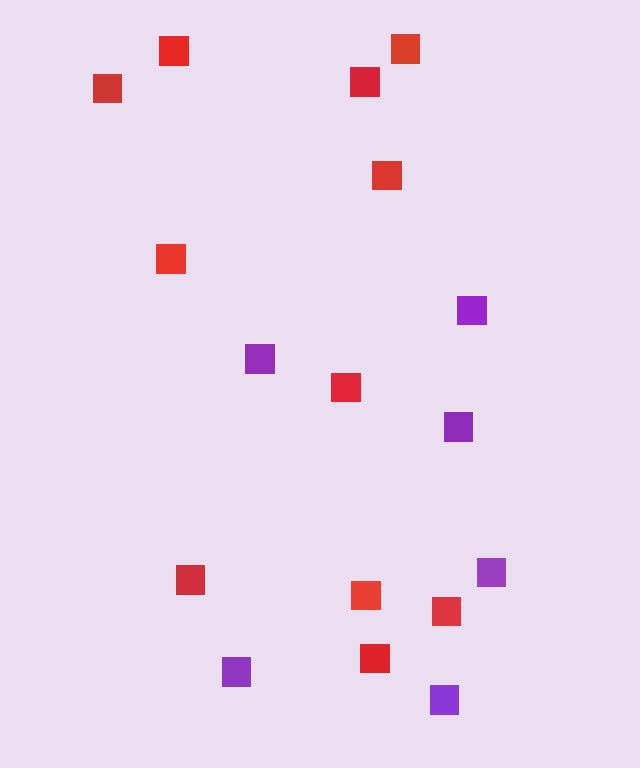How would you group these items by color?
There are 2 groups: one group of purple squares (6) and one group of red squares (11).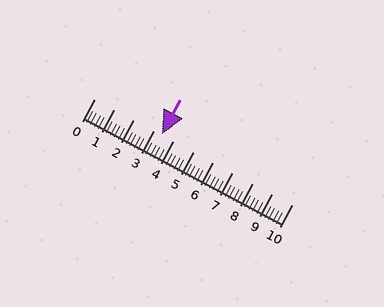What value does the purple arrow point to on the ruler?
The purple arrow points to approximately 3.4.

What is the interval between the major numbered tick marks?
The major tick marks are spaced 1 units apart.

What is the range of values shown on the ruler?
The ruler shows values from 0 to 10.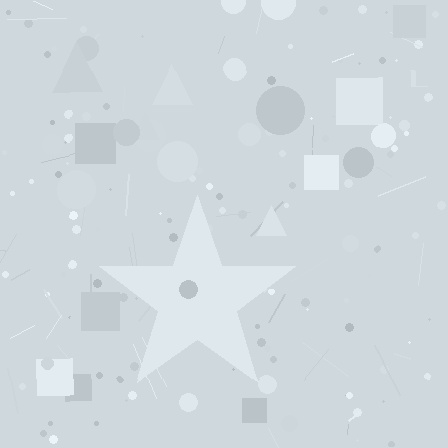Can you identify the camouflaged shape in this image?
The camouflaged shape is a star.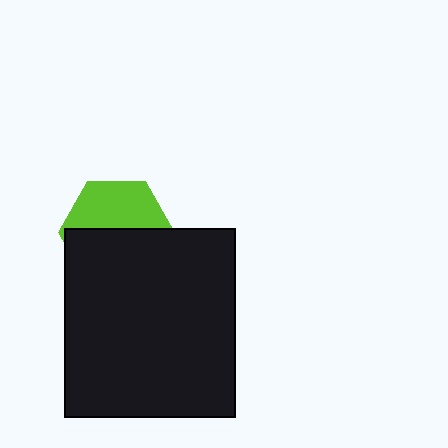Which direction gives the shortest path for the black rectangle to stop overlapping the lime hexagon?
Moving down gives the shortest separation.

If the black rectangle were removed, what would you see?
You would see the complete lime hexagon.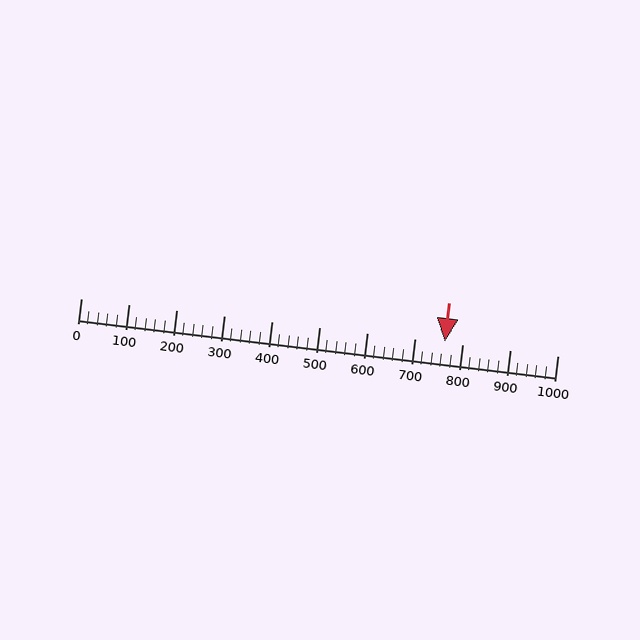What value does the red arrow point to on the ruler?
The red arrow points to approximately 763.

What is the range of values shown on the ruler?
The ruler shows values from 0 to 1000.